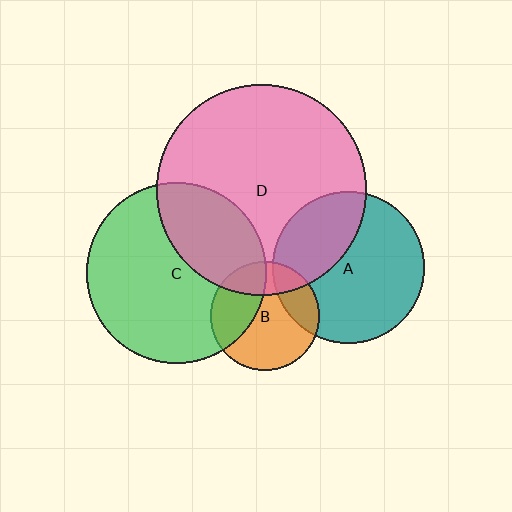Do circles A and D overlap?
Yes.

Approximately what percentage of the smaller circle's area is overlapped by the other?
Approximately 35%.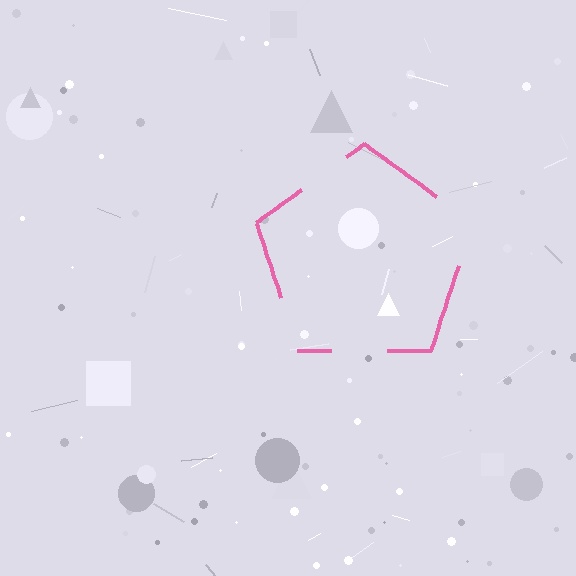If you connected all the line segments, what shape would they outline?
They would outline a pentagon.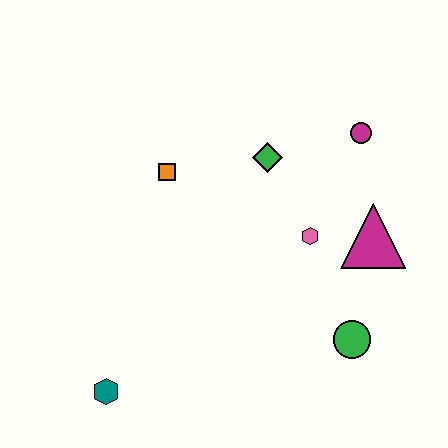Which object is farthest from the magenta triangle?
The teal hexagon is farthest from the magenta triangle.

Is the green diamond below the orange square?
No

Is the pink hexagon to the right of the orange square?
Yes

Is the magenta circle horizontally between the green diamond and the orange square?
No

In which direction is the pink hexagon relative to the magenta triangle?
The pink hexagon is to the left of the magenta triangle.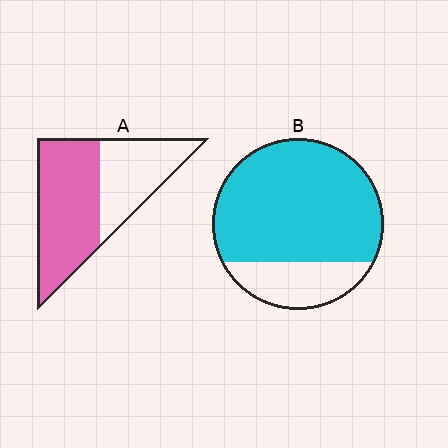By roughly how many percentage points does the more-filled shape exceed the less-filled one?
By roughly 15 percentage points (B over A).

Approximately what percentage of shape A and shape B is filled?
A is approximately 60% and B is approximately 75%.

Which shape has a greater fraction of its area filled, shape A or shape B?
Shape B.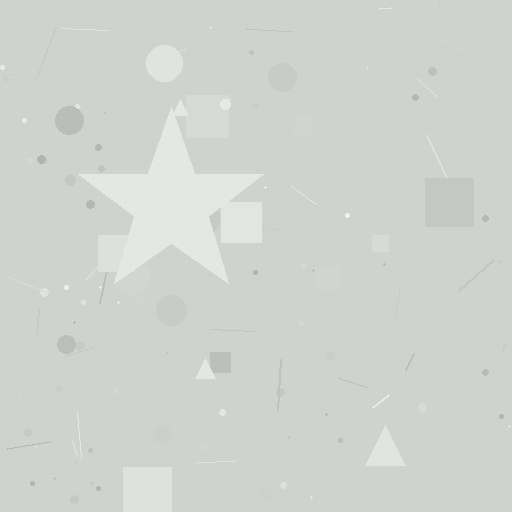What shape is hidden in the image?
A star is hidden in the image.